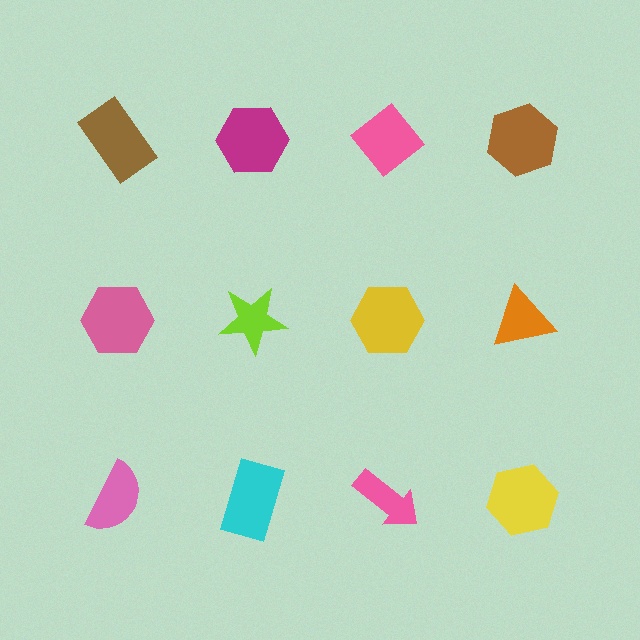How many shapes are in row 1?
4 shapes.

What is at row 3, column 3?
A pink arrow.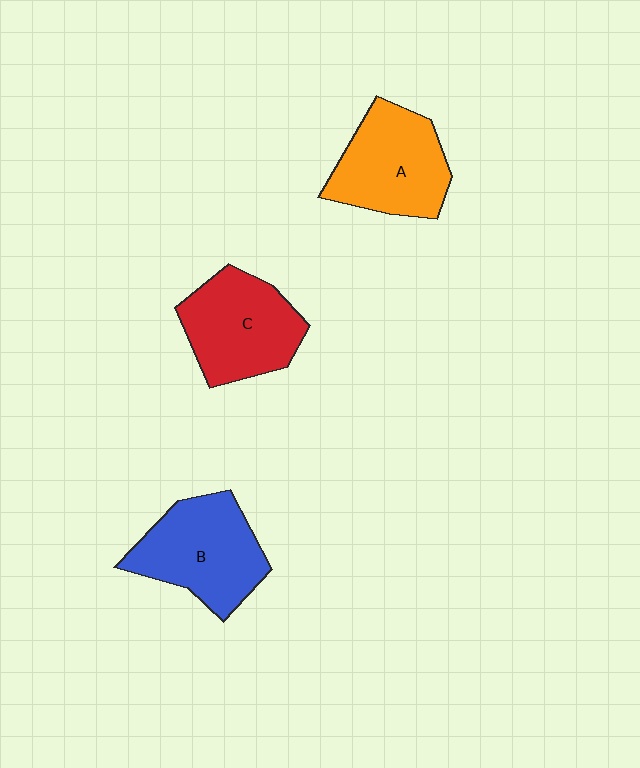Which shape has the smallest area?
Shape A (orange).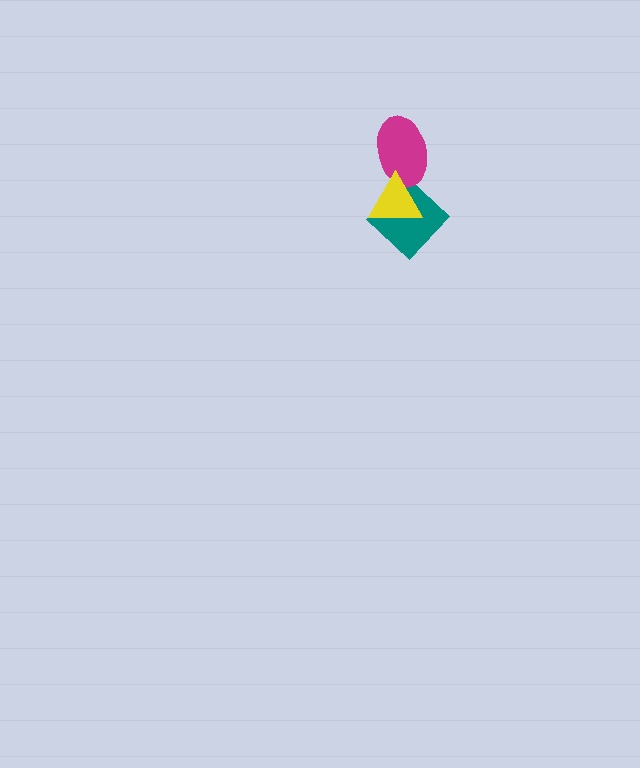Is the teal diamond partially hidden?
Yes, it is partially covered by another shape.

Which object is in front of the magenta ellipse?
The yellow triangle is in front of the magenta ellipse.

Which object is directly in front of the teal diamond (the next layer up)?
The magenta ellipse is directly in front of the teal diamond.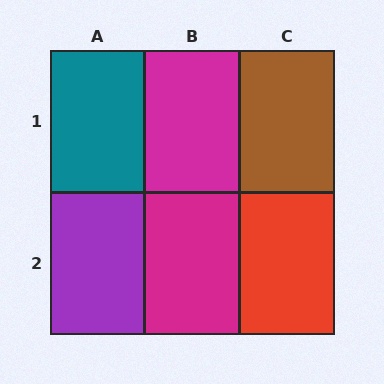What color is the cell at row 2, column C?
Red.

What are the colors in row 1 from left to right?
Teal, magenta, brown.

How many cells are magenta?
2 cells are magenta.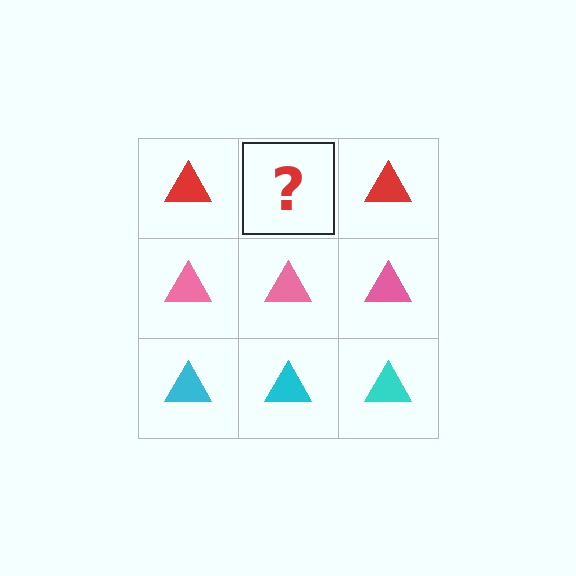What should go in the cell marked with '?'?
The missing cell should contain a red triangle.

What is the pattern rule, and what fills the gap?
The rule is that each row has a consistent color. The gap should be filled with a red triangle.